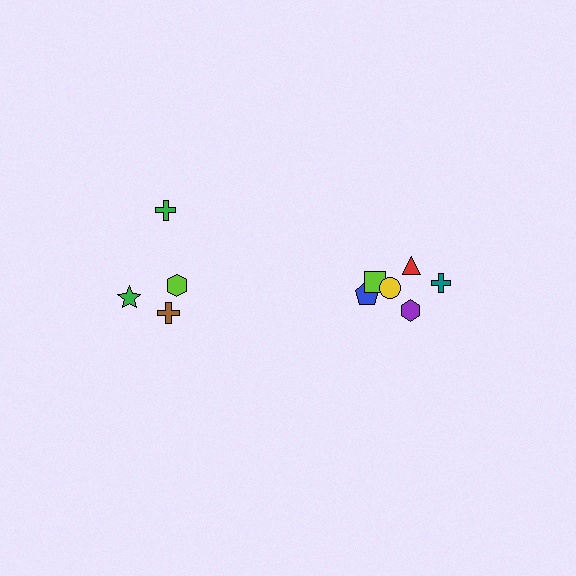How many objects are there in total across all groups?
There are 10 objects.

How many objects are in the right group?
There are 6 objects.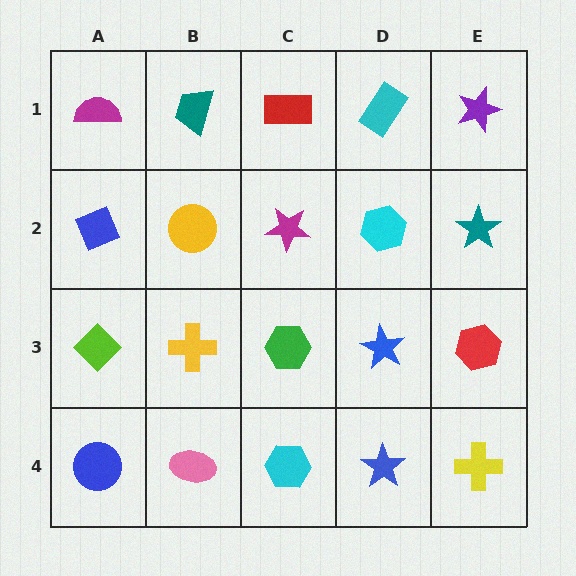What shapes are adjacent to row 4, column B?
A yellow cross (row 3, column B), a blue circle (row 4, column A), a cyan hexagon (row 4, column C).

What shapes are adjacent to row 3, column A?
A blue diamond (row 2, column A), a blue circle (row 4, column A), a yellow cross (row 3, column B).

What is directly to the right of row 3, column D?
A red hexagon.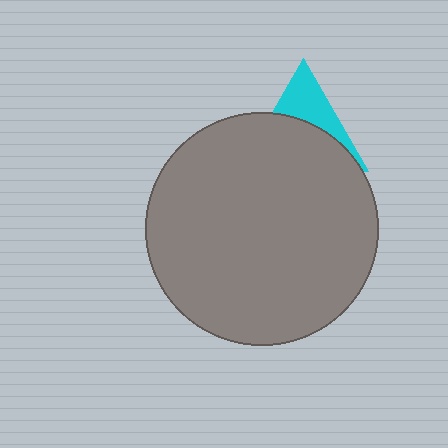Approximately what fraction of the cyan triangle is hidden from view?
Roughly 63% of the cyan triangle is hidden behind the gray circle.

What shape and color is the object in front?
The object in front is a gray circle.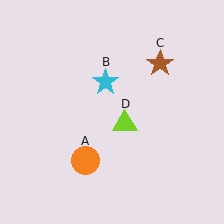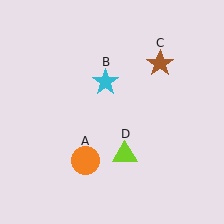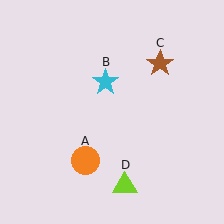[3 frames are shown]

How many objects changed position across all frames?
1 object changed position: lime triangle (object D).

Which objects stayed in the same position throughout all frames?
Orange circle (object A) and cyan star (object B) and brown star (object C) remained stationary.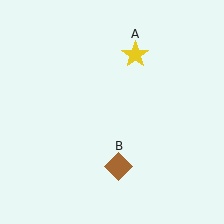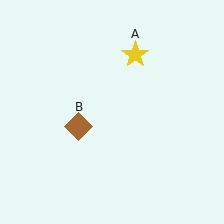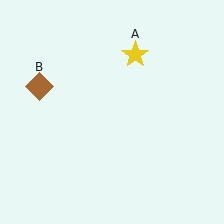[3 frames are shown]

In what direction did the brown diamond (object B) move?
The brown diamond (object B) moved up and to the left.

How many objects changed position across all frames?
1 object changed position: brown diamond (object B).